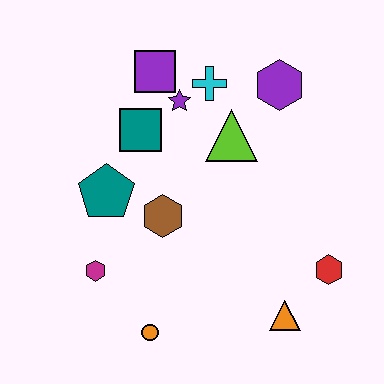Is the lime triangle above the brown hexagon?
Yes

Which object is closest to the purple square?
The purple star is closest to the purple square.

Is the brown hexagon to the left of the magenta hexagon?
No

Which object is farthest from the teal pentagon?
The red hexagon is farthest from the teal pentagon.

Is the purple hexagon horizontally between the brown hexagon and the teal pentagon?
No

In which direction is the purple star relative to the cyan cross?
The purple star is to the left of the cyan cross.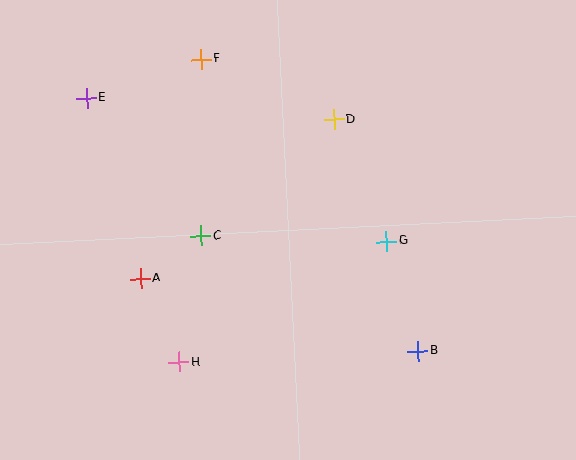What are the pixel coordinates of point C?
Point C is at (201, 236).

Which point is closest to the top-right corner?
Point D is closest to the top-right corner.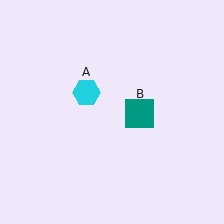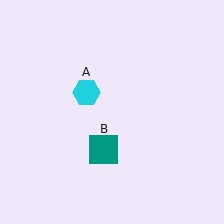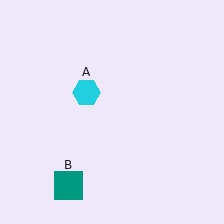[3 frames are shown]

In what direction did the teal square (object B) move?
The teal square (object B) moved down and to the left.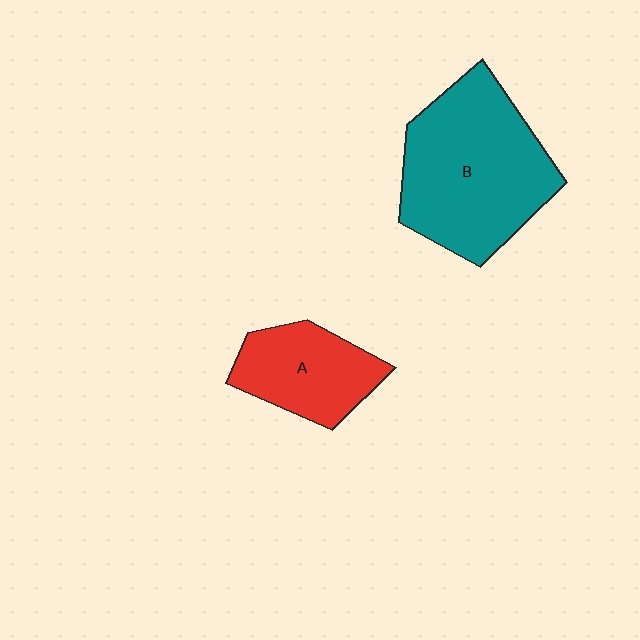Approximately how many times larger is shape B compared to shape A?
Approximately 1.9 times.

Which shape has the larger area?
Shape B (teal).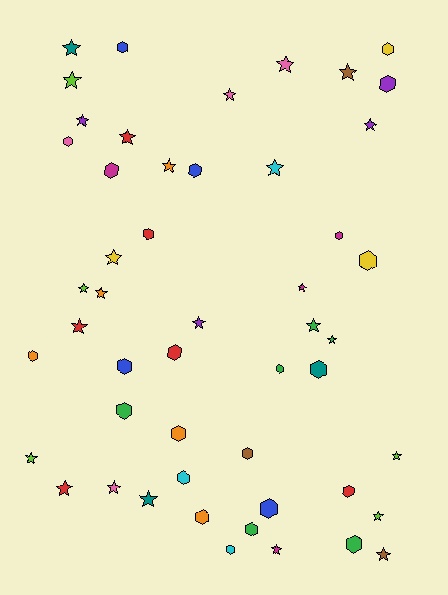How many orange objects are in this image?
There are 5 orange objects.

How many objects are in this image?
There are 50 objects.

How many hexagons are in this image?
There are 24 hexagons.